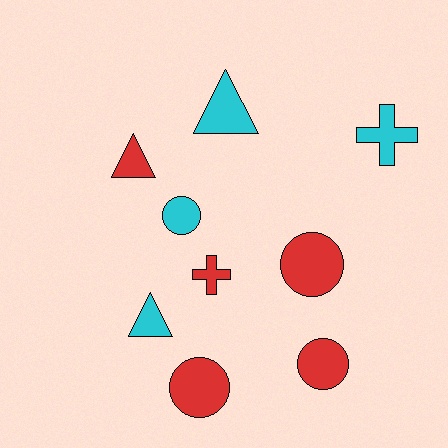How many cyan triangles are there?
There are 2 cyan triangles.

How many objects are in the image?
There are 9 objects.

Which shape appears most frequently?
Circle, with 4 objects.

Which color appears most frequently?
Red, with 5 objects.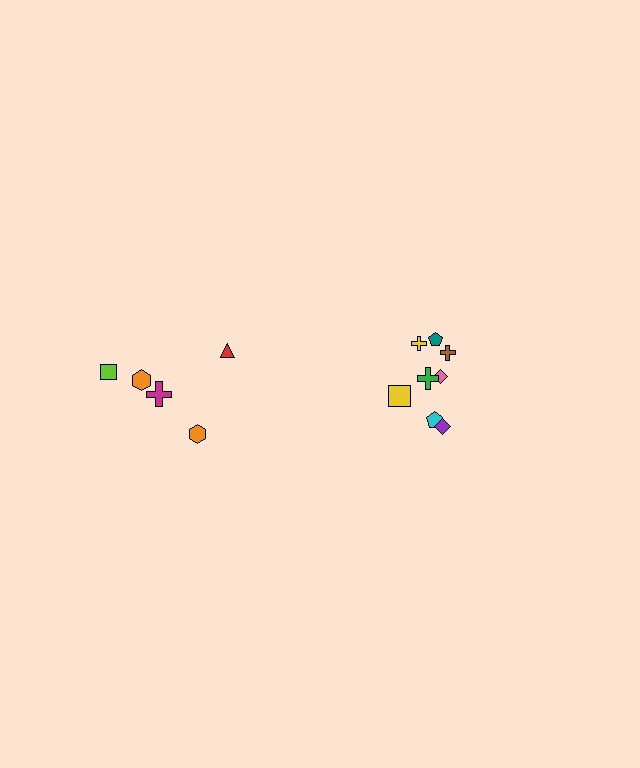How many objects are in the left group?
There are 5 objects.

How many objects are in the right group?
There are 8 objects.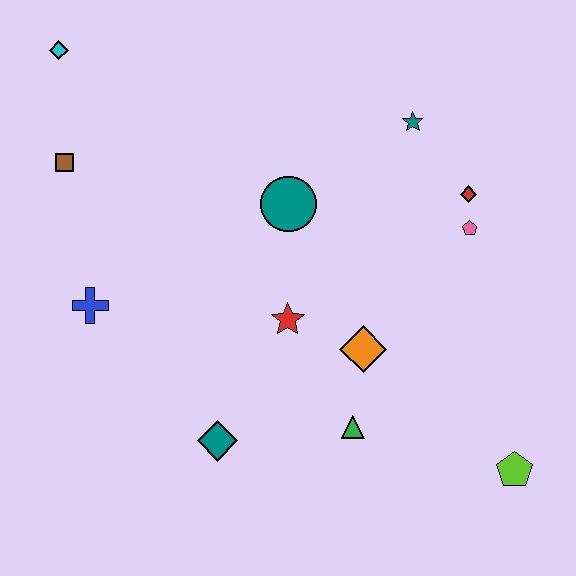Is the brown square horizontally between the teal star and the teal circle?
No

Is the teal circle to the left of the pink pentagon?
Yes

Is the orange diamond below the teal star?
Yes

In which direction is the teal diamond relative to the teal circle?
The teal diamond is below the teal circle.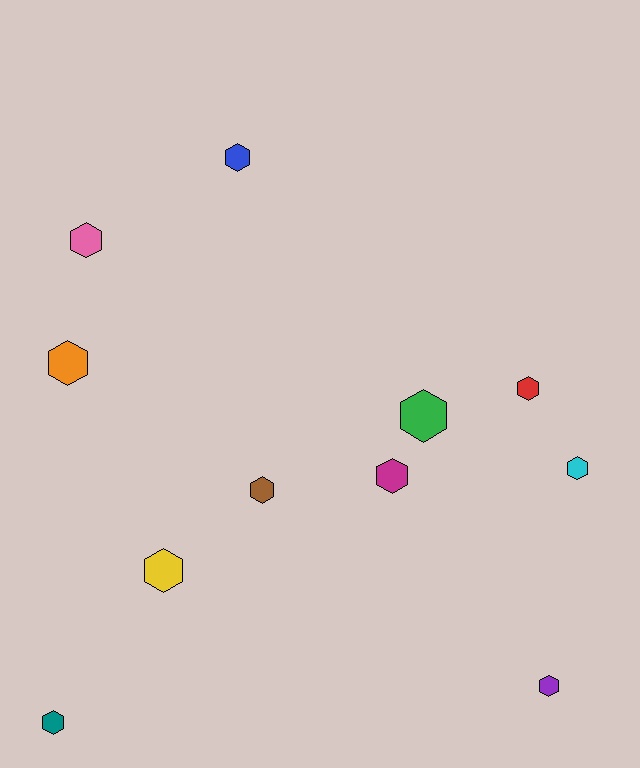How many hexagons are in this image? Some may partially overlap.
There are 11 hexagons.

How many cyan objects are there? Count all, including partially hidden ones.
There is 1 cyan object.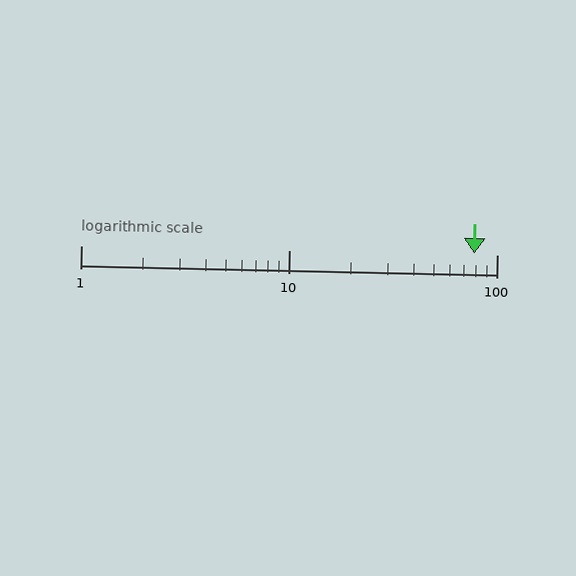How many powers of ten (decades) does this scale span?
The scale spans 2 decades, from 1 to 100.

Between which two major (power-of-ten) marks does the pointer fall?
The pointer is between 10 and 100.